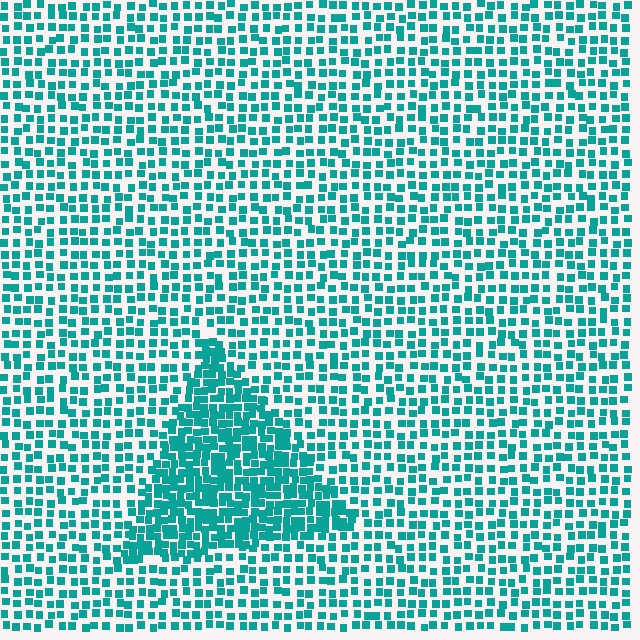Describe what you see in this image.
The image contains small teal elements arranged at two different densities. A triangle-shaped region is visible where the elements are more densely packed than the surrounding area.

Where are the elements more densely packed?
The elements are more densely packed inside the triangle boundary.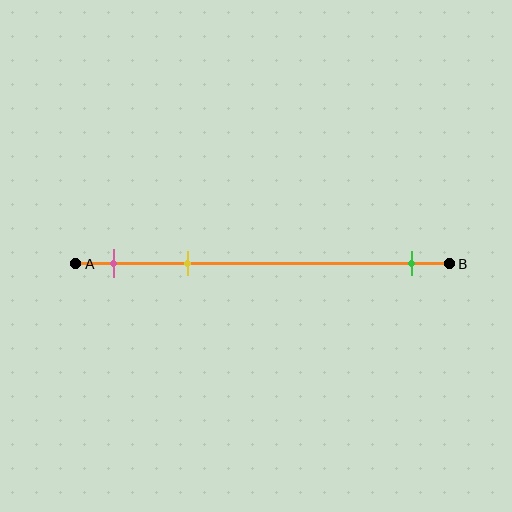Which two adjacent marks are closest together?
The pink and yellow marks are the closest adjacent pair.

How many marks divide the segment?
There are 3 marks dividing the segment.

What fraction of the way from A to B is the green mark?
The green mark is approximately 90% (0.9) of the way from A to B.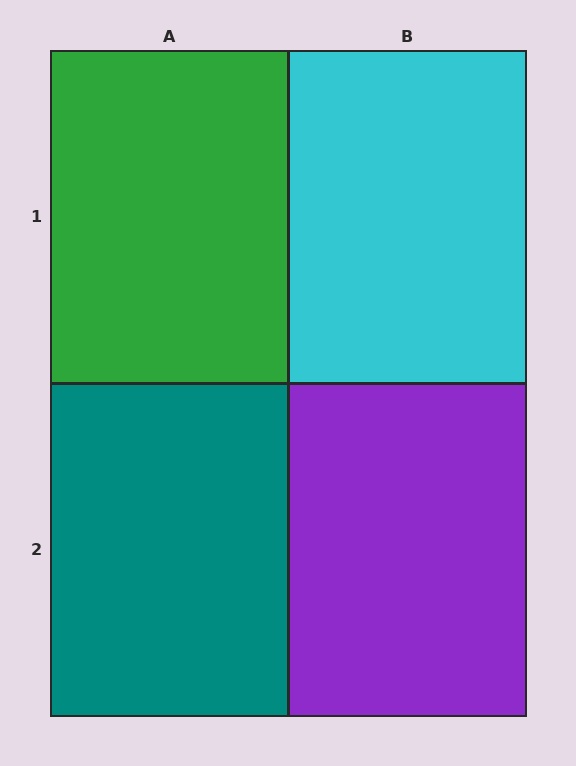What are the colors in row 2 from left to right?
Teal, purple.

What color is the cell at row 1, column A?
Green.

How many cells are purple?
1 cell is purple.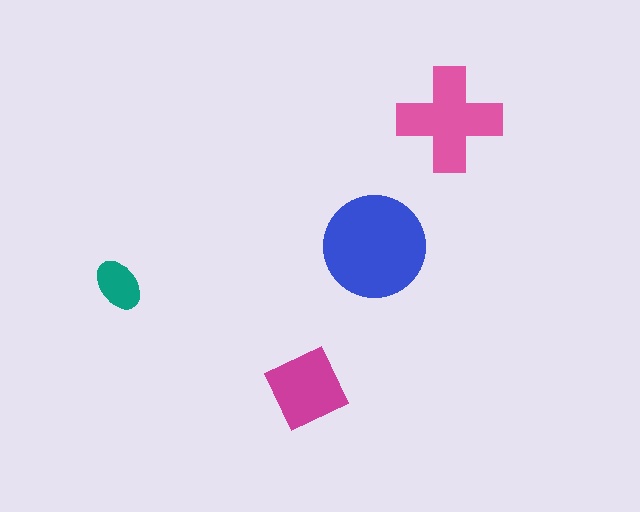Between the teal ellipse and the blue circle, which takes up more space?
The blue circle.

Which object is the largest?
The blue circle.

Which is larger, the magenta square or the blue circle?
The blue circle.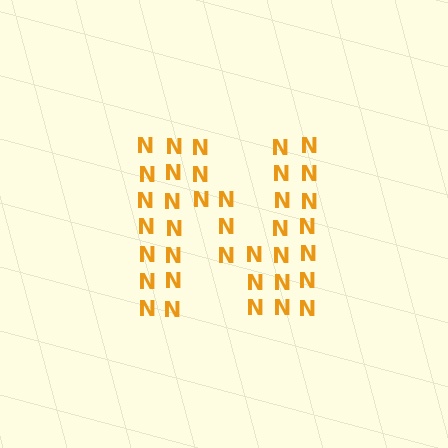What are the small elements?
The small elements are letter N's.